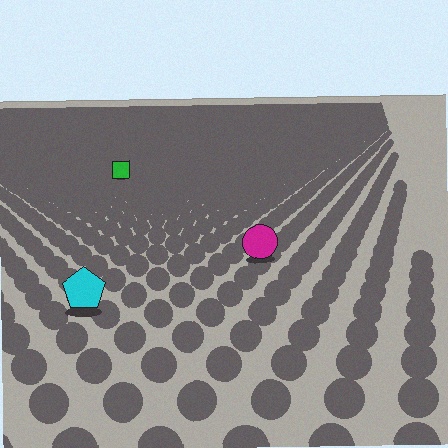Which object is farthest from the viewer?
The green square is farthest from the viewer. It appears smaller and the ground texture around it is denser.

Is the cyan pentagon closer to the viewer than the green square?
Yes. The cyan pentagon is closer — you can tell from the texture gradient: the ground texture is coarser near it.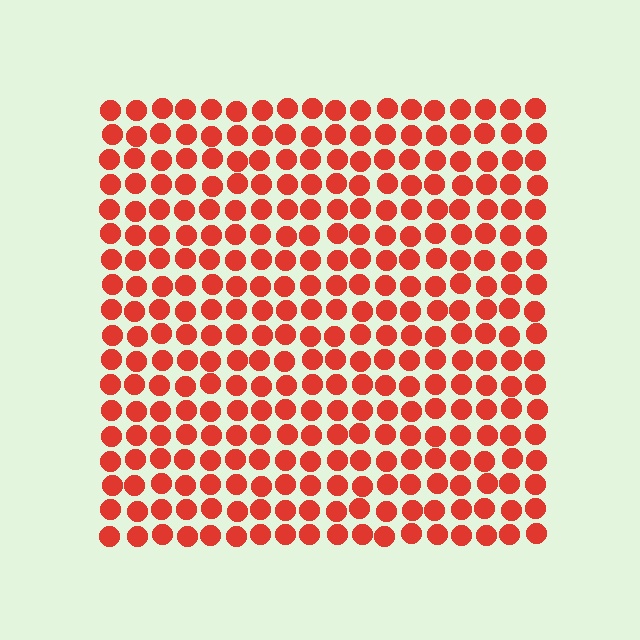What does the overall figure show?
The overall figure shows a square.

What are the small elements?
The small elements are circles.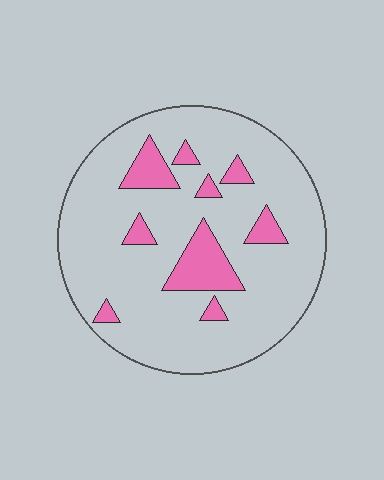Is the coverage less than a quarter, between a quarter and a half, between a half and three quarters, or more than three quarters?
Less than a quarter.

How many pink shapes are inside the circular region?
9.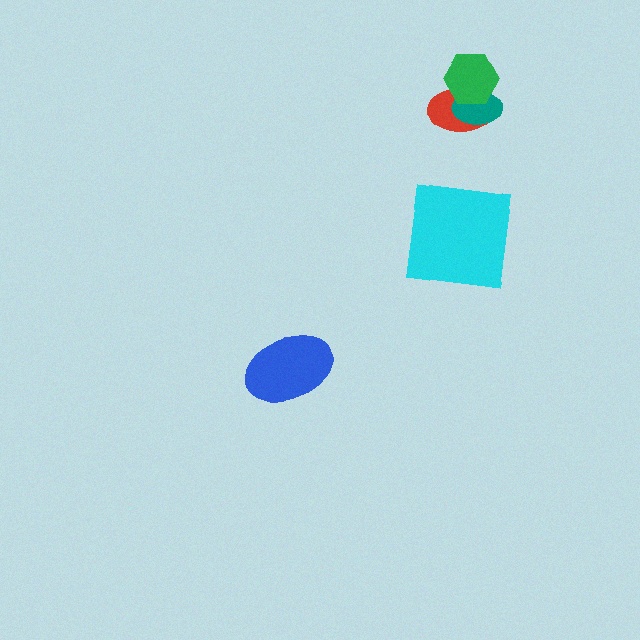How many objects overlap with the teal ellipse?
2 objects overlap with the teal ellipse.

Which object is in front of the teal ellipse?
The green hexagon is in front of the teal ellipse.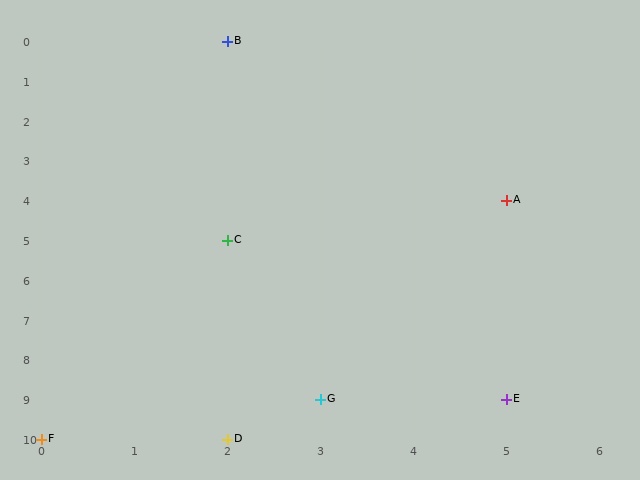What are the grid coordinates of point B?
Point B is at grid coordinates (2, 0).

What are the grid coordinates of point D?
Point D is at grid coordinates (2, 10).